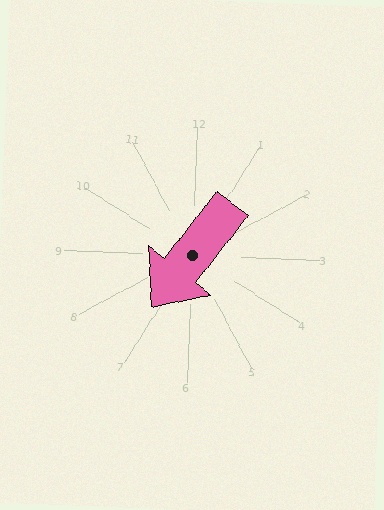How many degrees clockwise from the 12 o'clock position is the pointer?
Approximately 216 degrees.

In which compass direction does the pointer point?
Southwest.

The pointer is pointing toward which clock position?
Roughly 7 o'clock.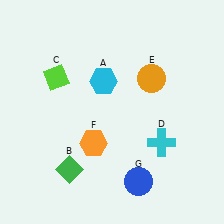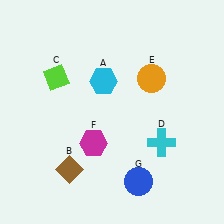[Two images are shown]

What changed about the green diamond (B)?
In Image 1, B is green. In Image 2, it changed to brown.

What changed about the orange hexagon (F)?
In Image 1, F is orange. In Image 2, it changed to magenta.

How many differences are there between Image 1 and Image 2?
There are 2 differences between the two images.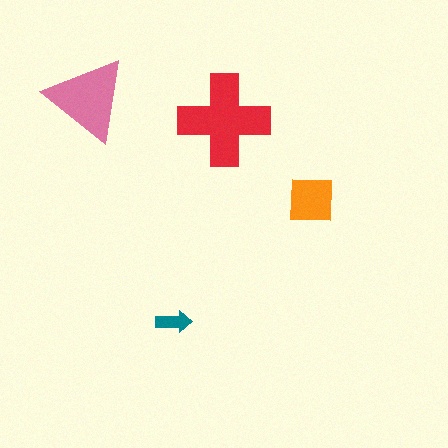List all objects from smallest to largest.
The teal arrow, the orange square, the pink triangle, the red cross.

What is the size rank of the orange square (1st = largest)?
3rd.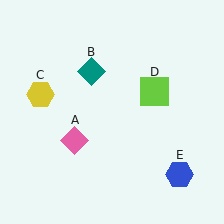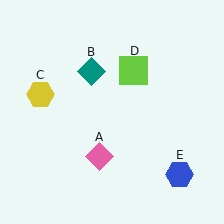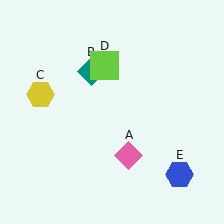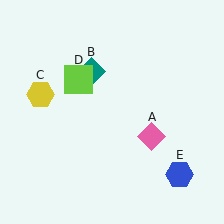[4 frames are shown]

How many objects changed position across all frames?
2 objects changed position: pink diamond (object A), lime square (object D).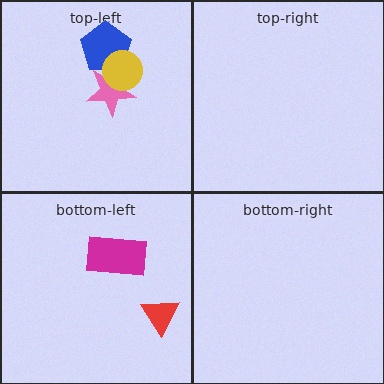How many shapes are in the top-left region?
3.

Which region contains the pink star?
The top-left region.